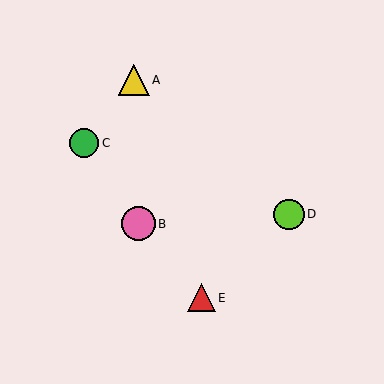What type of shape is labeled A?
Shape A is a yellow triangle.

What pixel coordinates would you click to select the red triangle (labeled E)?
Click at (201, 298) to select the red triangle E.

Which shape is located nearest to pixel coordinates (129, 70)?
The yellow triangle (labeled A) at (134, 80) is nearest to that location.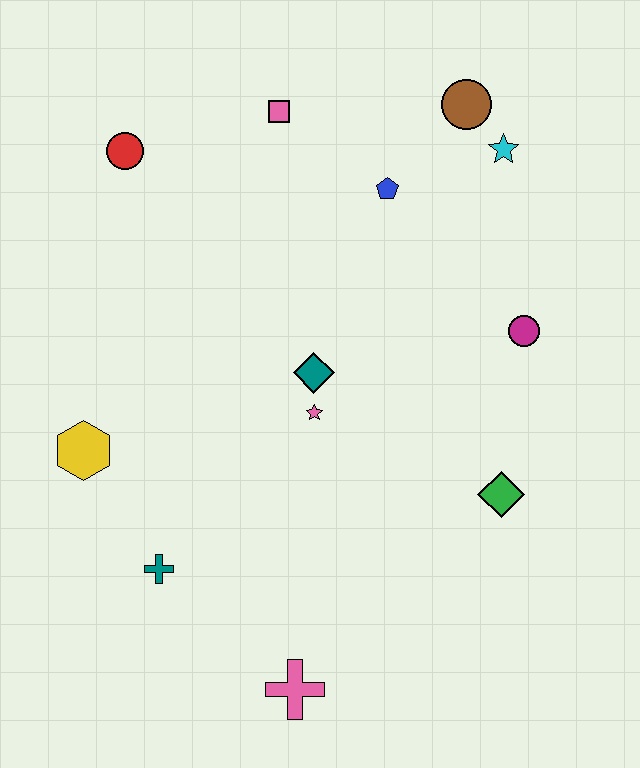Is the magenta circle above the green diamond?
Yes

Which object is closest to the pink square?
The blue pentagon is closest to the pink square.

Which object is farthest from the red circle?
The pink cross is farthest from the red circle.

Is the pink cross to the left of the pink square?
No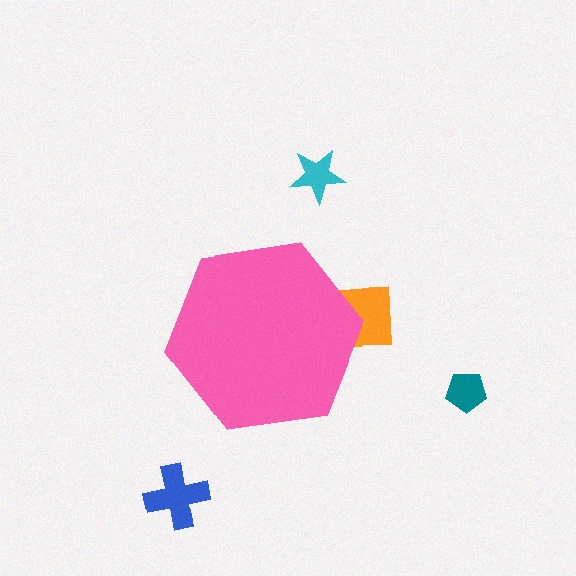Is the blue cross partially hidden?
No, the blue cross is fully visible.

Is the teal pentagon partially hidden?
No, the teal pentagon is fully visible.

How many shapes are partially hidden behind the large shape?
1 shape is partially hidden.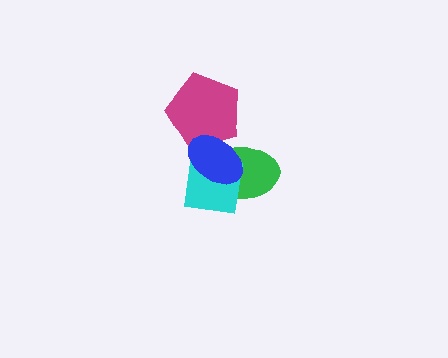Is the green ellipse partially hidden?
Yes, it is partially covered by another shape.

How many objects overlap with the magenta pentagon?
2 objects overlap with the magenta pentagon.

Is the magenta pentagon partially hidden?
Yes, it is partially covered by another shape.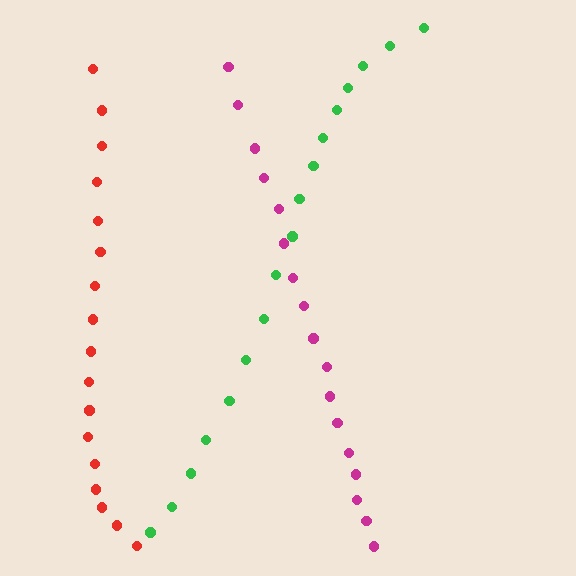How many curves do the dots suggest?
There are 3 distinct paths.